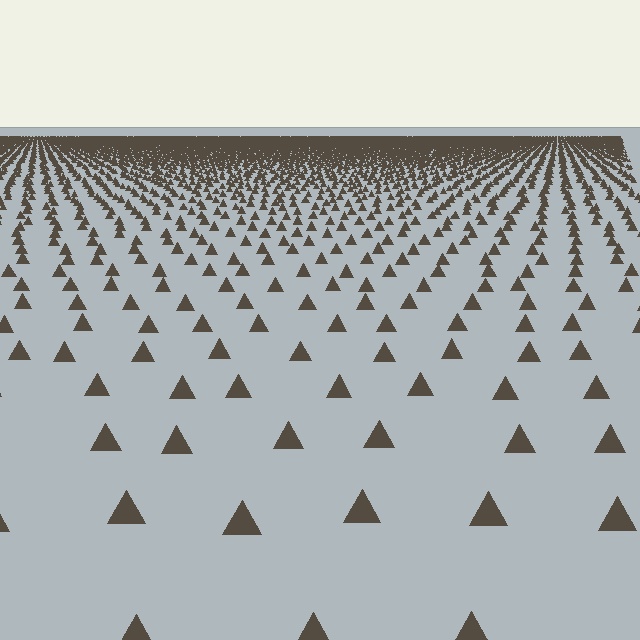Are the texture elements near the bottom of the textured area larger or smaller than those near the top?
Larger. Near the bottom, elements are closer to the viewer and appear at a bigger on-screen size.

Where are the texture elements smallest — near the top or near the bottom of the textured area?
Near the top.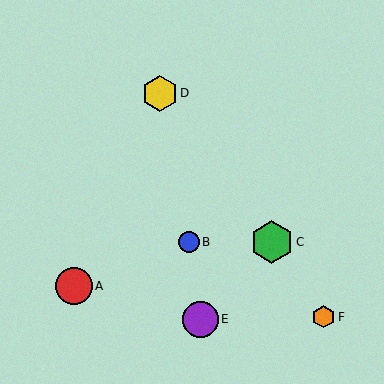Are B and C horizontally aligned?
Yes, both are at y≈242.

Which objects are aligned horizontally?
Objects B, C are aligned horizontally.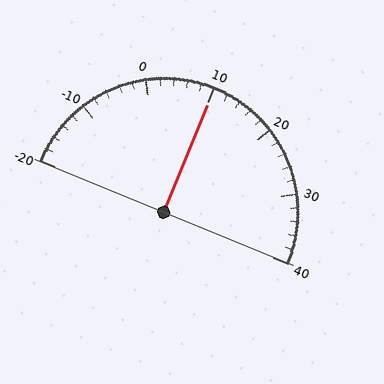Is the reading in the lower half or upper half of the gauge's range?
The reading is in the upper half of the range (-20 to 40).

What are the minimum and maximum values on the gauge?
The gauge ranges from -20 to 40.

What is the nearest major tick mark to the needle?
The nearest major tick mark is 10.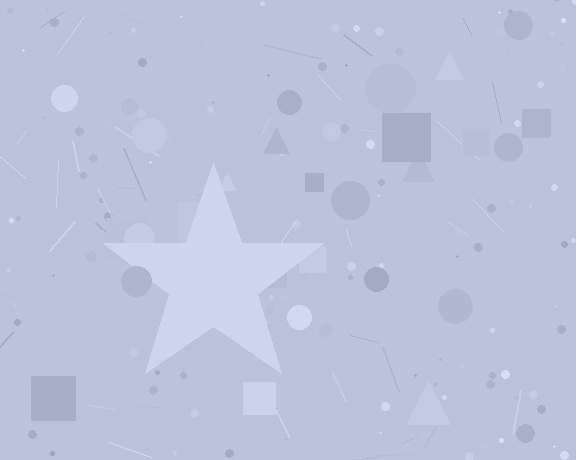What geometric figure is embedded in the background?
A star is embedded in the background.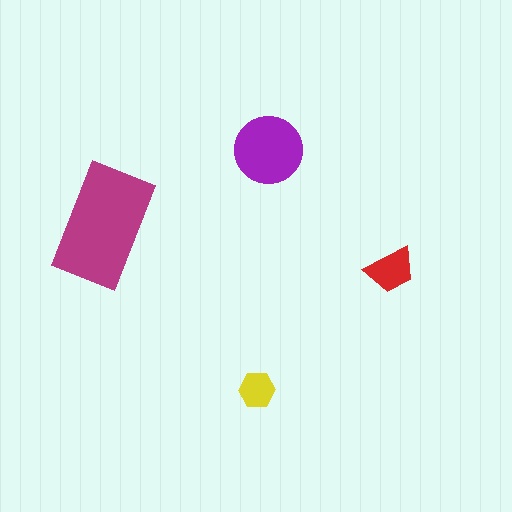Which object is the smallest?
The yellow hexagon.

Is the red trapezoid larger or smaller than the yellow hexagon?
Larger.